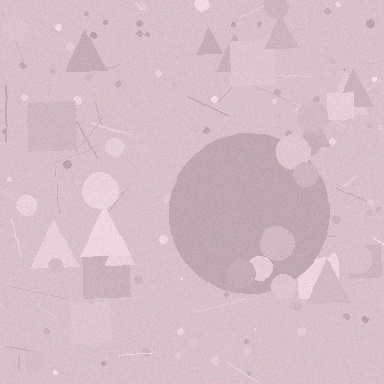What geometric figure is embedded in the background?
A circle is embedded in the background.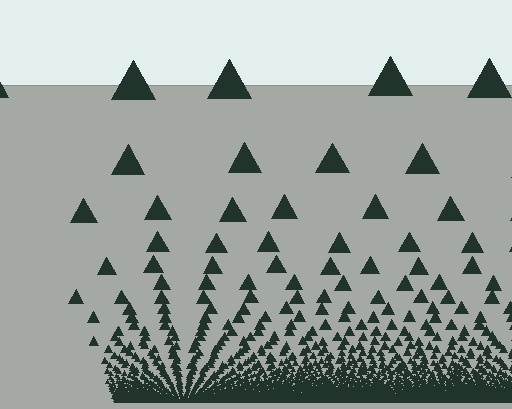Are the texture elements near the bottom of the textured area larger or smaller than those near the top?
Smaller. The gradient is inverted — elements near the bottom are smaller and denser.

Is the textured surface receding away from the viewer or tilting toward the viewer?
The surface appears to tilt toward the viewer. Texture elements get larger and sparser toward the top.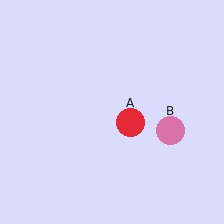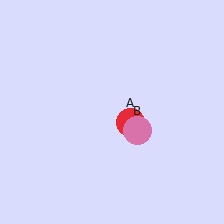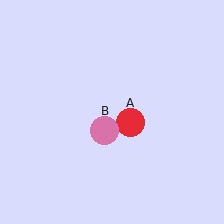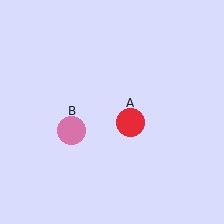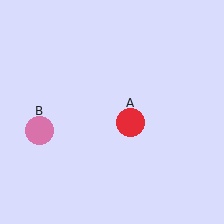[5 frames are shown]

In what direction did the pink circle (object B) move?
The pink circle (object B) moved left.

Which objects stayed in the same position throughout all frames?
Red circle (object A) remained stationary.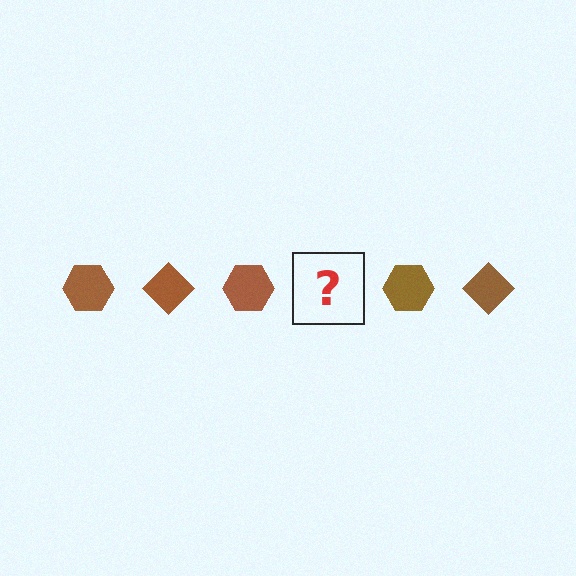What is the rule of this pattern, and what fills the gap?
The rule is that the pattern cycles through hexagon, diamond shapes in brown. The gap should be filled with a brown diamond.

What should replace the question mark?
The question mark should be replaced with a brown diamond.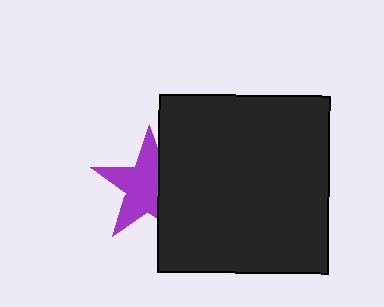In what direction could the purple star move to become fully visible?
The purple star could move left. That would shift it out from behind the black rectangle entirely.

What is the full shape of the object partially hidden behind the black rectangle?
The partially hidden object is a purple star.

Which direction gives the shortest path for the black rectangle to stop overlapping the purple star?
Moving right gives the shortest separation.